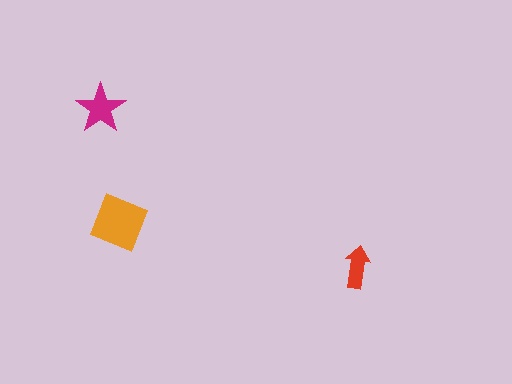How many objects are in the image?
There are 3 objects in the image.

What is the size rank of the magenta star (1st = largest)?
2nd.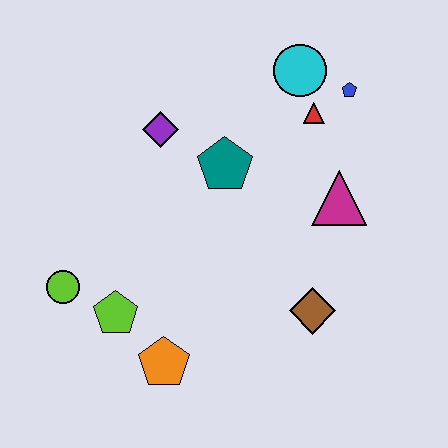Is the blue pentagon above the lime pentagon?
Yes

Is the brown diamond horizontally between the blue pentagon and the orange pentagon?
Yes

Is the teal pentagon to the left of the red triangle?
Yes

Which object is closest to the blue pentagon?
The red triangle is closest to the blue pentagon.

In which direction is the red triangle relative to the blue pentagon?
The red triangle is to the left of the blue pentagon.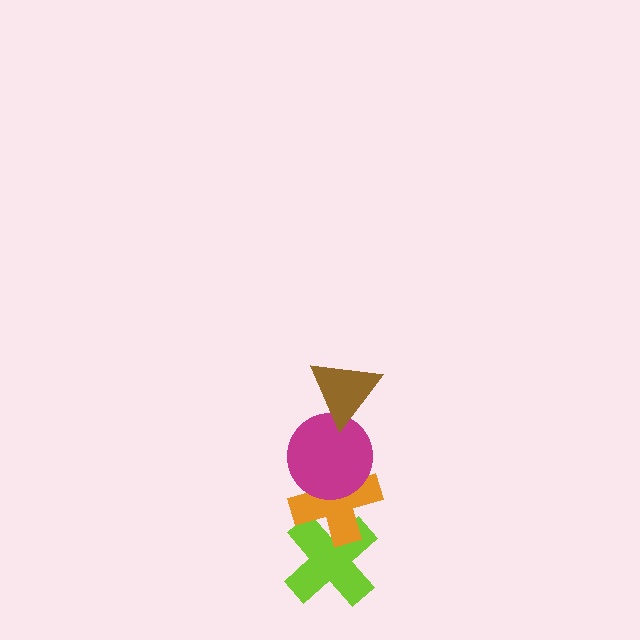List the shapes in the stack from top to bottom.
From top to bottom: the brown triangle, the magenta circle, the orange cross, the lime cross.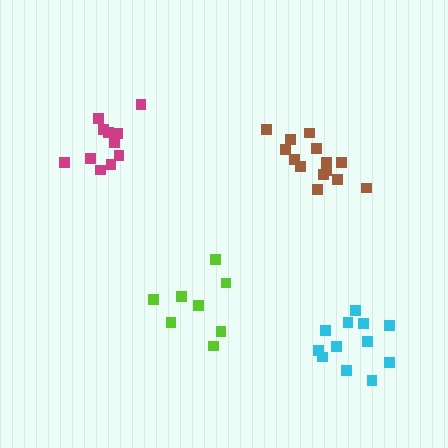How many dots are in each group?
Group 1: 11 dots, Group 2: 12 dots, Group 3: 14 dots, Group 4: 8 dots (45 total).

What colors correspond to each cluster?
The clusters are colored: magenta, cyan, brown, lime.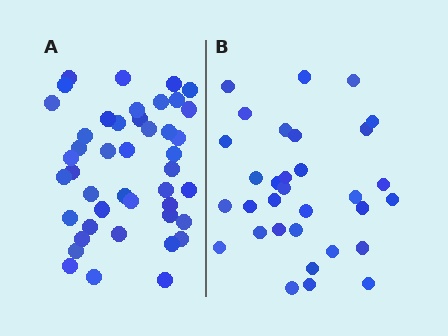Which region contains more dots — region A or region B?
Region A (the left region) has more dots.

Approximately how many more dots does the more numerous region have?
Region A has roughly 12 or so more dots than region B.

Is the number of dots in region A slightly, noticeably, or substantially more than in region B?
Region A has noticeably more, but not dramatically so. The ratio is roughly 1.4 to 1.